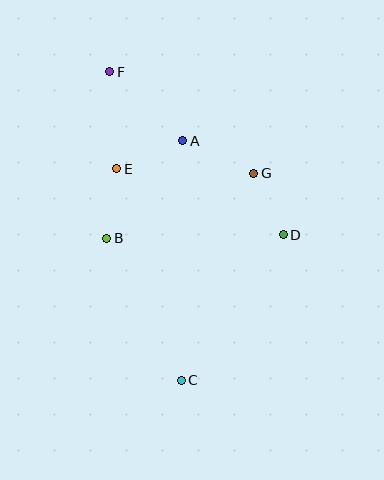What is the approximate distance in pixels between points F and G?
The distance between F and G is approximately 176 pixels.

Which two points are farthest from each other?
Points C and F are farthest from each other.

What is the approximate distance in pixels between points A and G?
The distance between A and G is approximately 78 pixels.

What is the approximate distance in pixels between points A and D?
The distance between A and D is approximately 137 pixels.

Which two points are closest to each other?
Points D and G are closest to each other.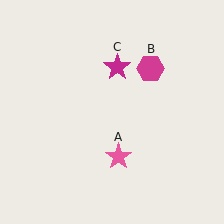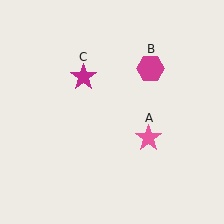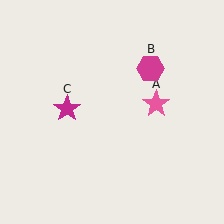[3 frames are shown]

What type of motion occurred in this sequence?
The pink star (object A), magenta star (object C) rotated counterclockwise around the center of the scene.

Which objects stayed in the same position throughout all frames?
Magenta hexagon (object B) remained stationary.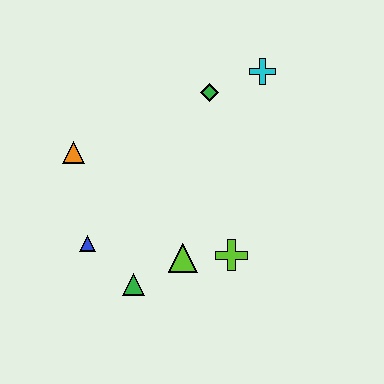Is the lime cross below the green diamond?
Yes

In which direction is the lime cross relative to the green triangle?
The lime cross is to the right of the green triangle.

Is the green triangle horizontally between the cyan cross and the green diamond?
No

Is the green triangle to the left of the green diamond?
Yes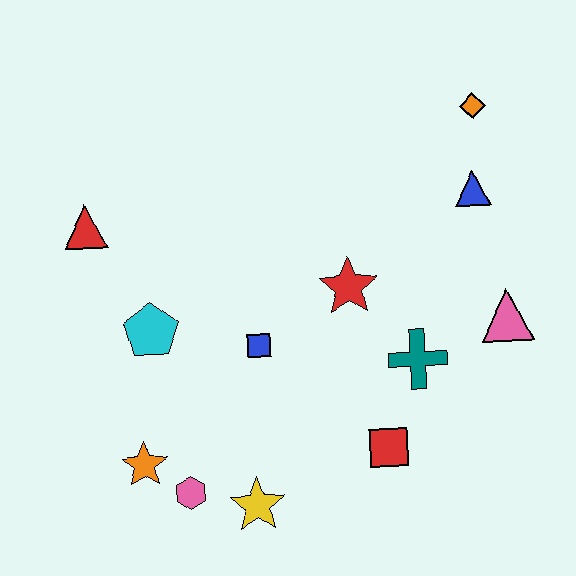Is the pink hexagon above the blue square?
No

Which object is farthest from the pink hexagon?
The orange diamond is farthest from the pink hexagon.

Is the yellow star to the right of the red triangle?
Yes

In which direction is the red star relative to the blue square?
The red star is to the right of the blue square.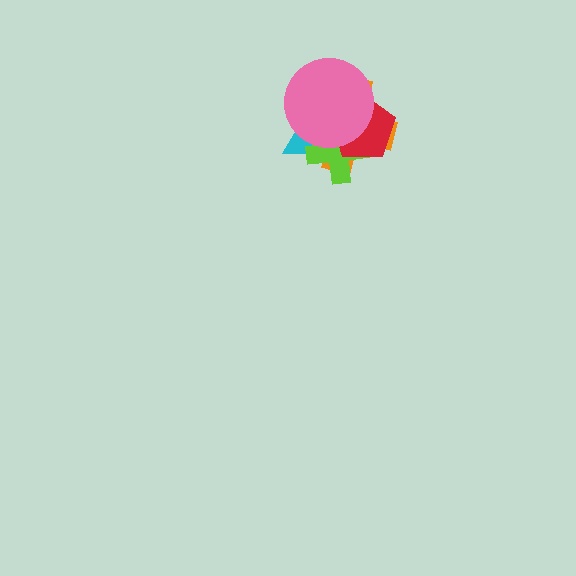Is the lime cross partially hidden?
Yes, it is partially covered by another shape.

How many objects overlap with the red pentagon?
4 objects overlap with the red pentagon.